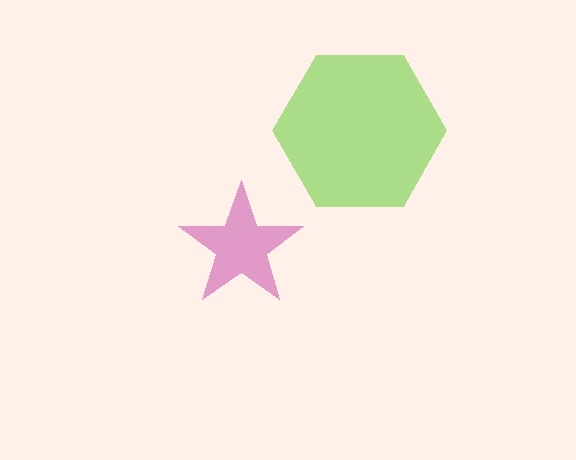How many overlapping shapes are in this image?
There are 2 overlapping shapes in the image.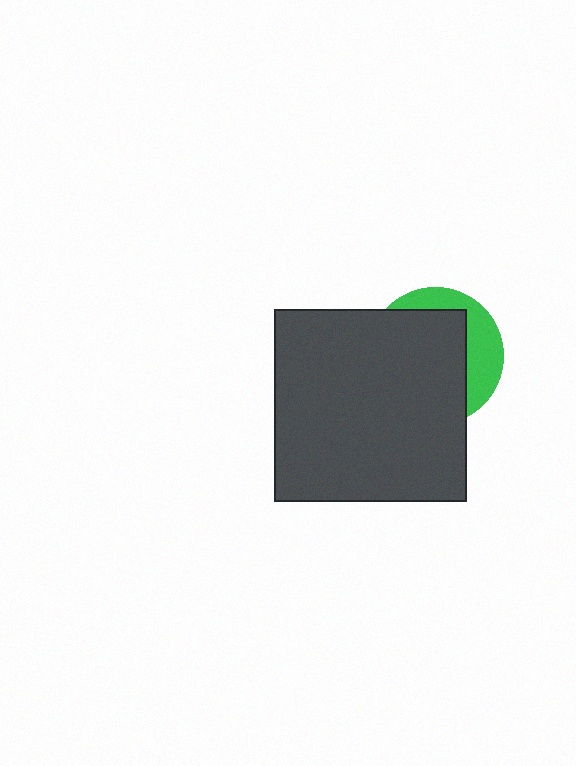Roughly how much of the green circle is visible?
A small part of it is visible (roughly 31%).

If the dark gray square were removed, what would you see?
You would see the complete green circle.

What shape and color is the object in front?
The object in front is a dark gray square.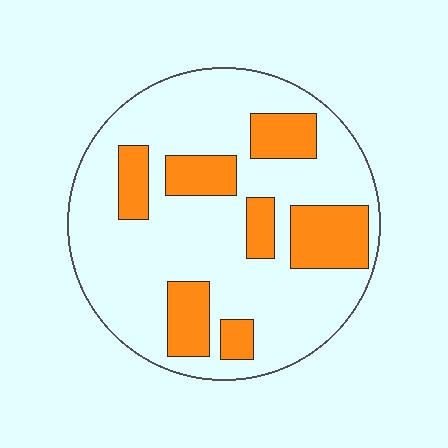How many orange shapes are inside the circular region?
7.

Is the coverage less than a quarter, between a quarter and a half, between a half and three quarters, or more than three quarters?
Between a quarter and a half.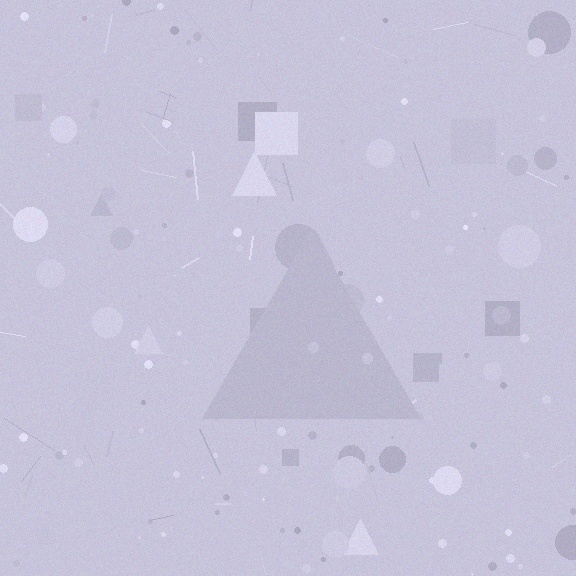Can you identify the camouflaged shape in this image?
The camouflaged shape is a triangle.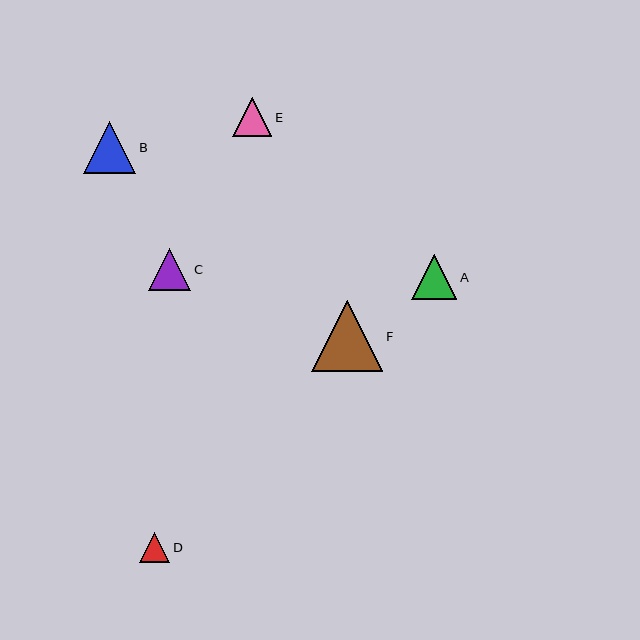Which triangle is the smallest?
Triangle D is the smallest with a size of approximately 30 pixels.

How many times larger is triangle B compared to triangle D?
Triangle B is approximately 1.7 times the size of triangle D.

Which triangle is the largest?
Triangle F is the largest with a size of approximately 71 pixels.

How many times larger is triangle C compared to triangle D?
Triangle C is approximately 1.4 times the size of triangle D.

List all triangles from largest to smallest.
From largest to smallest: F, B, A, C, E, D.